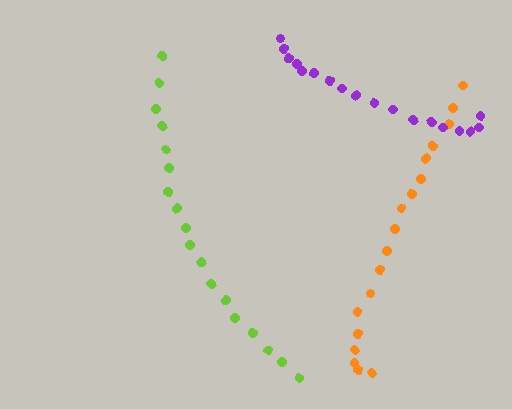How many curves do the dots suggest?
There are 3 distinct paths.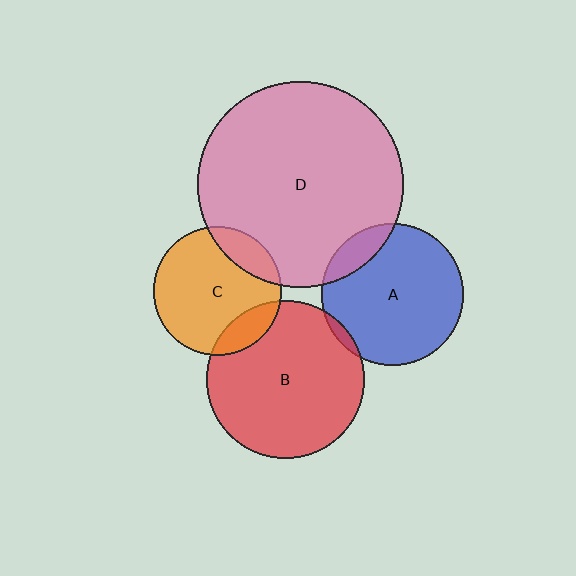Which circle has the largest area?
Circle D (pink).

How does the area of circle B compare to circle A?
Approximately 1.2 times.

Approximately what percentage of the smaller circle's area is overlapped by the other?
Approximately 15%.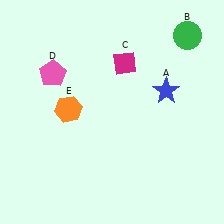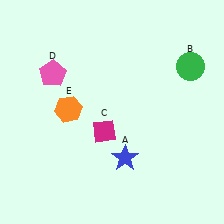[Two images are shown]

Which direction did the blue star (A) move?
The blue star (A) moved down.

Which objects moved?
The objects that moved are: the blue star (A), the green circle (B), the magenta diamond (C).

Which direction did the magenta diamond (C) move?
The magenta diamond (C) moved down.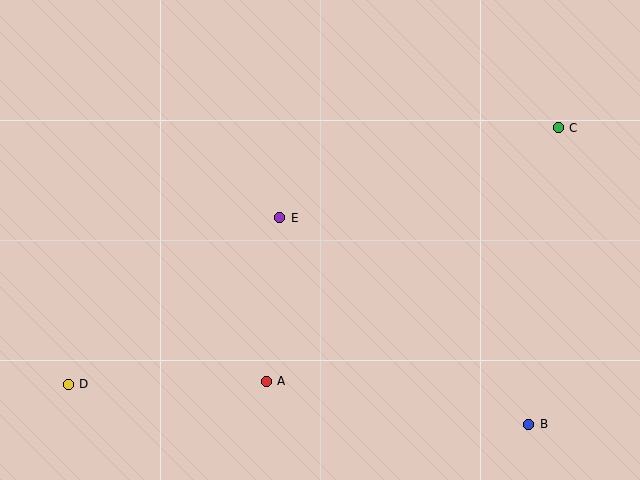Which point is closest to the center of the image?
Point E at (280, 218) is closest to the center.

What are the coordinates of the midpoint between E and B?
The midpoint between E and B is at (404, 321).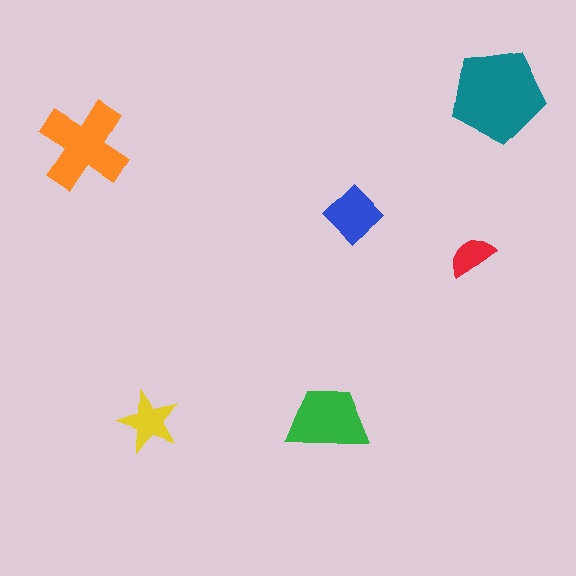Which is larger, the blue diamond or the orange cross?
The orange cross.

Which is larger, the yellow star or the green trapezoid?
The green trapezoid.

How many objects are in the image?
There are 6 objects in the image.